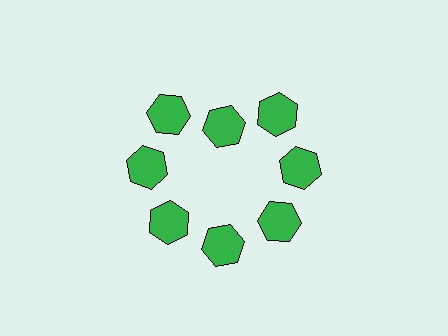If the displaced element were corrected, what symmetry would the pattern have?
It would have 8-fold rotational symmetry — the pattern would map onto itself every 45 degrees.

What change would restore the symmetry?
The symmetry would be restored by moving it outward, back onto the ring so that all 8 hexagons sit at equal angles and equal distance from the center.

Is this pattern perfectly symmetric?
No. The 8 green hexagons are arranged in a ring, but one element near the 12 o'clock position is pulled inward toward the center, breaking the 8-fold rotational symmetry.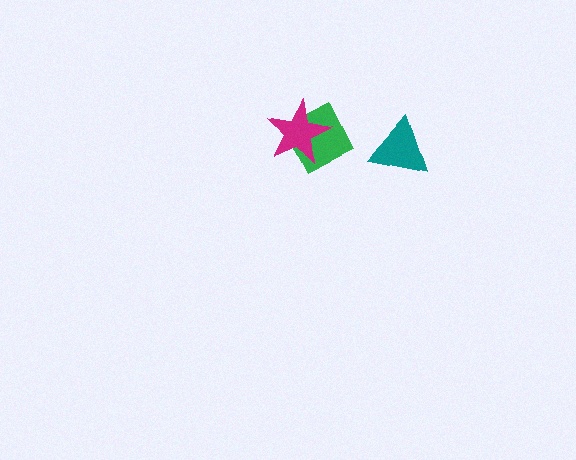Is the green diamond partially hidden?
Yes, it is partially covered by another shape.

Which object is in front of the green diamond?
The magenta star is in front of the green diamond.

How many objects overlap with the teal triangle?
0 objects overlap with the teal triangle.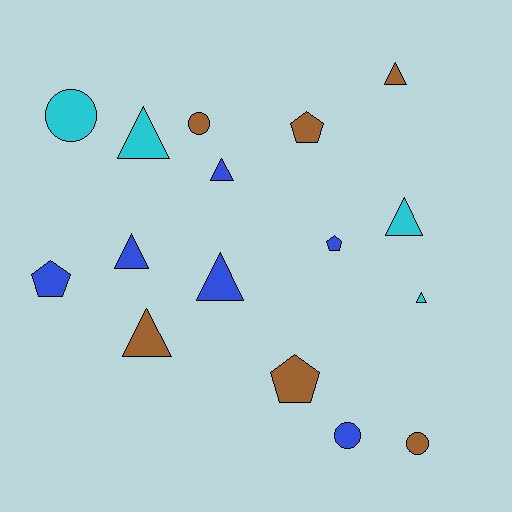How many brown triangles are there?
There are 2 brown triangles.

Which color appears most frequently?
Brown, with 6 objects.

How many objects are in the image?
There are 16 objects.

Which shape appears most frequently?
Triangle, with 8 objects.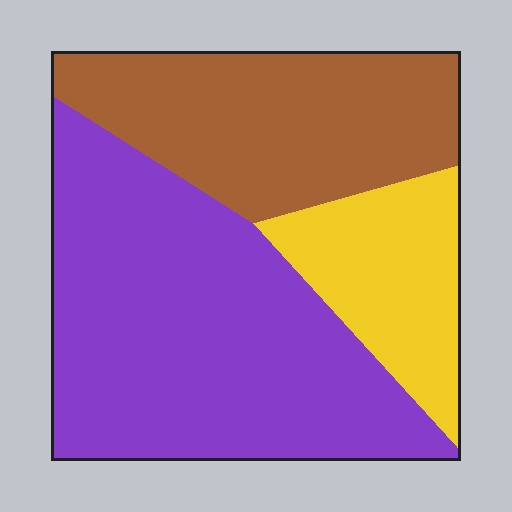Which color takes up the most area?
Purple, at roughly 50%.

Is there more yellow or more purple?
Purple.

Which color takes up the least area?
Yellow, at roughly 20%.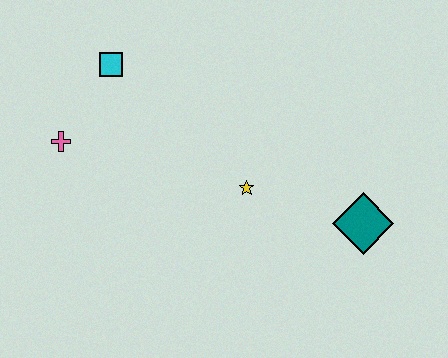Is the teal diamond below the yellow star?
Yes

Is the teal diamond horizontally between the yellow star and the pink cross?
No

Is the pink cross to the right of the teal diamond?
No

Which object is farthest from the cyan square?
The teal diamond is farthest from the cyan square.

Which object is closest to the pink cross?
The cyan square is closest to the pink cross.